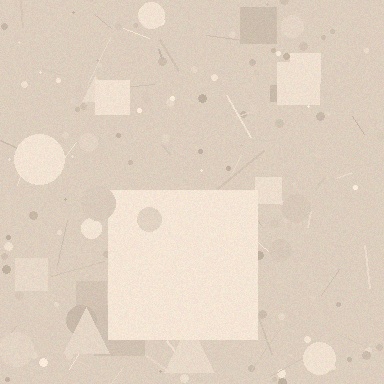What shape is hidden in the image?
A square is hidden in the image.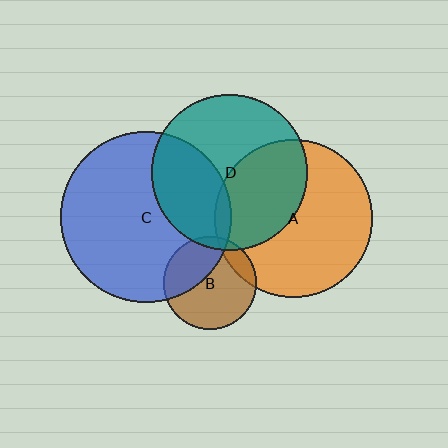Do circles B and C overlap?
Yes.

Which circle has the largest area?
Circle C (blue).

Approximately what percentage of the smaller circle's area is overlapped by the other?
Approximately 35%.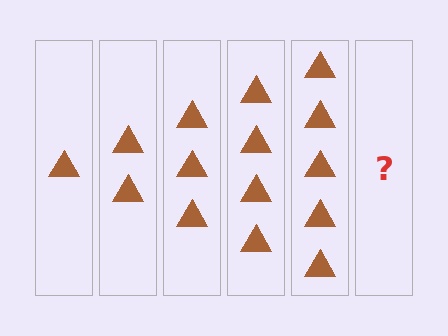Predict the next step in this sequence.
The next step is 6 triangles.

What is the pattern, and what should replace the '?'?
The pattern is that each step adds one more triangle. The '?' should be 6 triangles.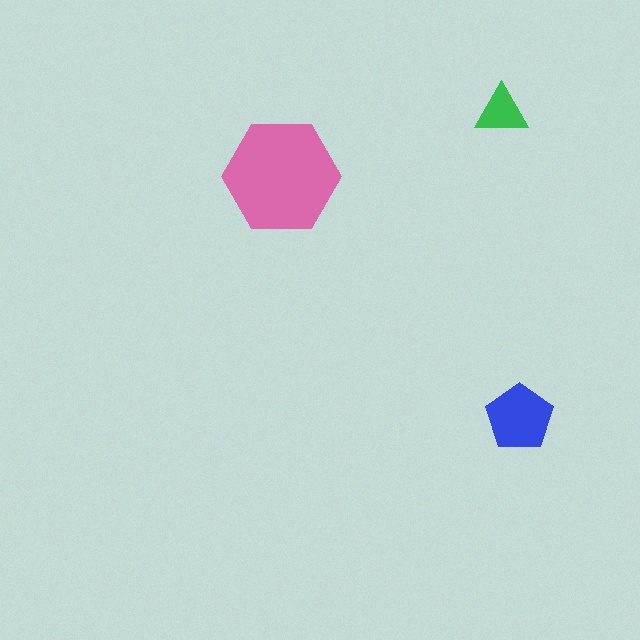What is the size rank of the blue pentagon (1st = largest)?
2nd.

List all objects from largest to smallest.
The pink hexagon, the blue pentagon, the green triangle.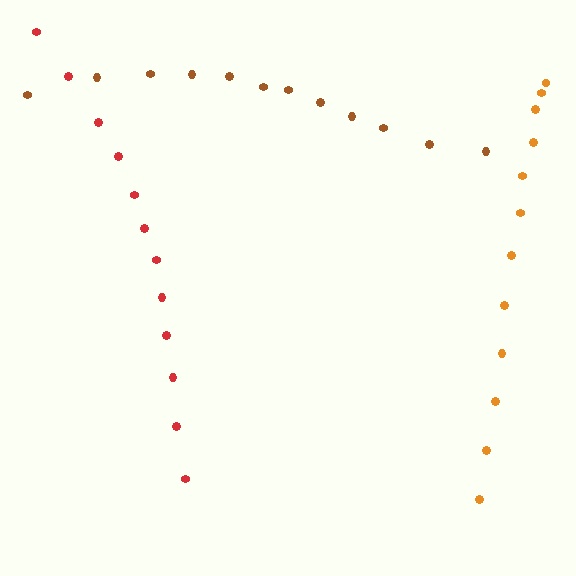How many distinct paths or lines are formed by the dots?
There are 3 distinct paths.